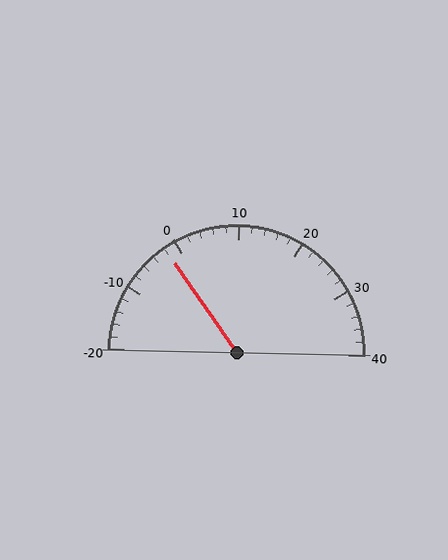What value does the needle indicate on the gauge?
The needle indicates approximately -2.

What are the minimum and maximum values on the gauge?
The gauge ranges from -20 to 40.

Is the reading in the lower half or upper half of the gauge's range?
The reading is in the lower half of the range (-20 to 40).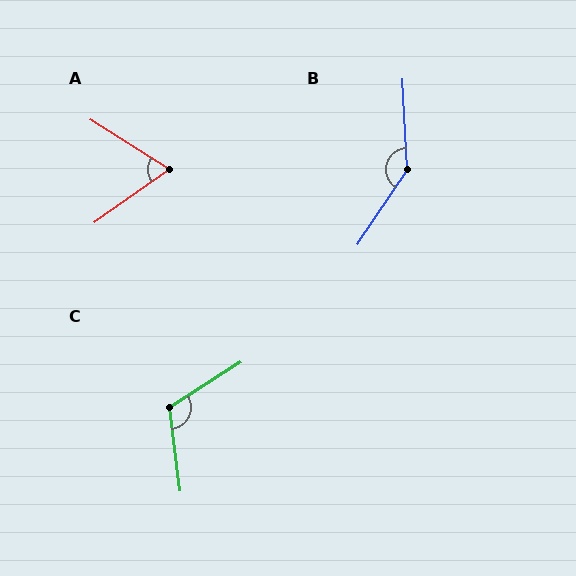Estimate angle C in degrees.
Approximately 115 degrees.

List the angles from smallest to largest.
A (68°), C (115°), B (143°).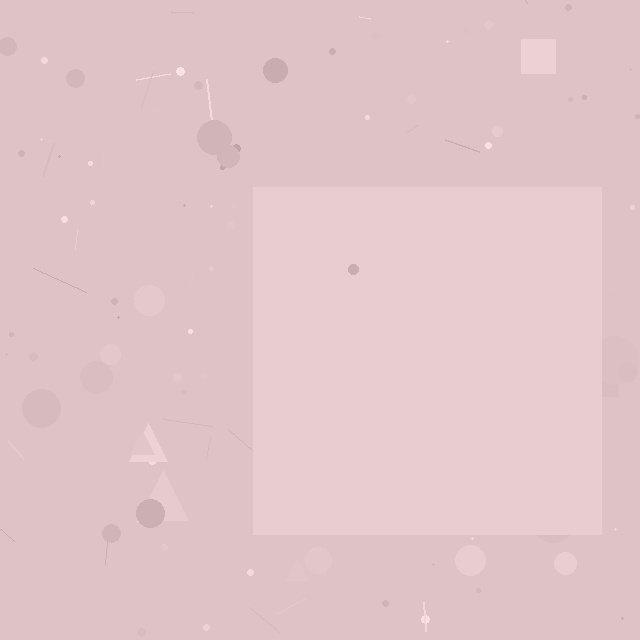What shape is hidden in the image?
A square is hidden in the image.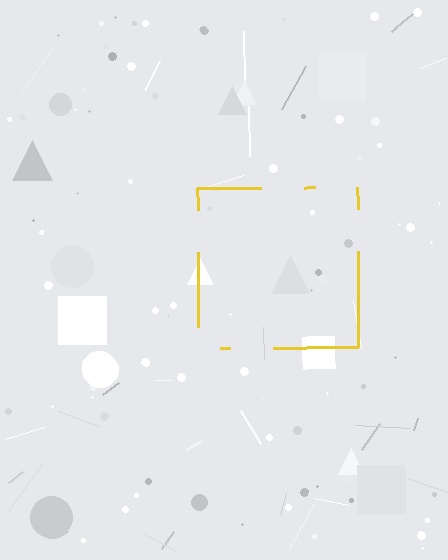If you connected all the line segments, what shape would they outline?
They would outline a square.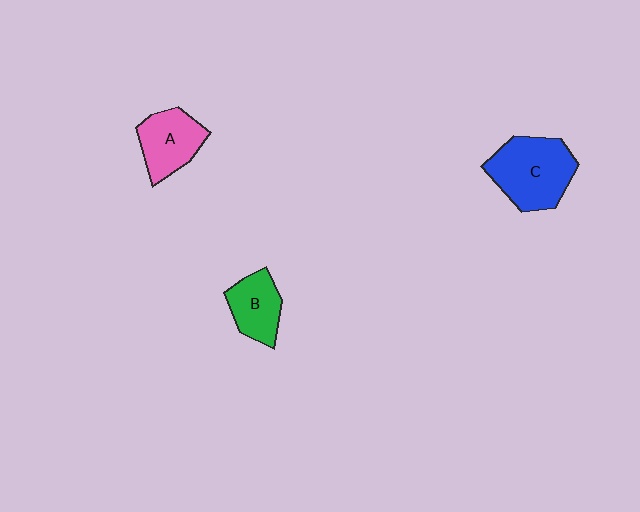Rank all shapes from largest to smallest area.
From largest to smallest: C (blue), A (pink), B (green).